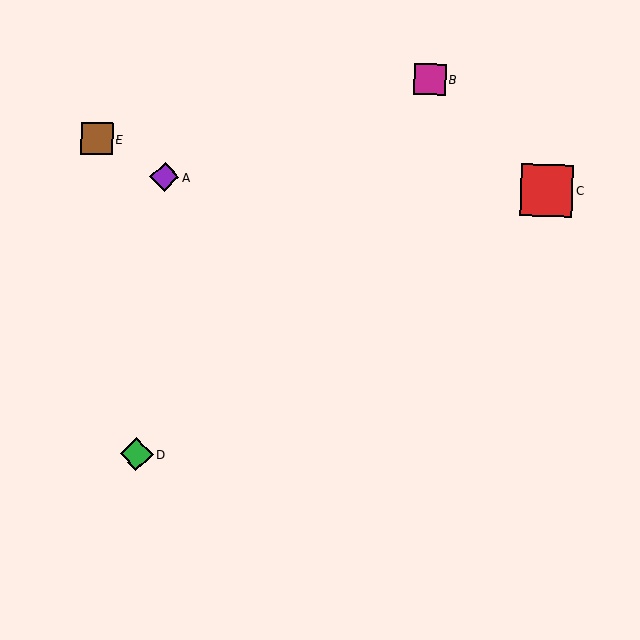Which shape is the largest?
The red square (labeled C) is the largest.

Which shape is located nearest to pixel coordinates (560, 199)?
The red square (labeled C) at (547, 190) is nearest to that location.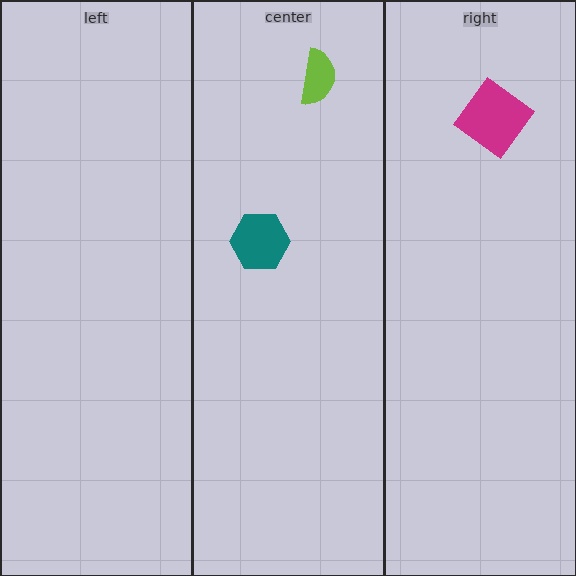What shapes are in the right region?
The magenta diamond.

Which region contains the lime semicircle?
The center region.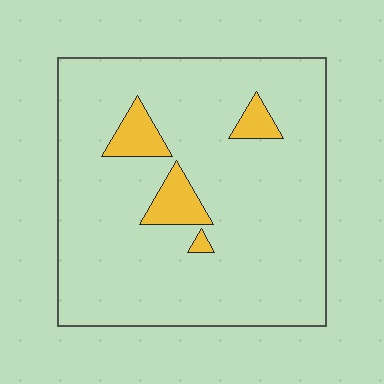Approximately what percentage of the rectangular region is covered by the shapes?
Approximately 10%.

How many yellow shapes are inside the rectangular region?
4.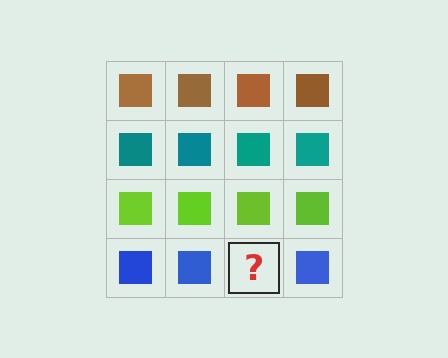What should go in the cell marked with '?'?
The missing cell should contain a blue square.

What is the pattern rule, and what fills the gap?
The rule is that each row has a consistent color. The gap should be filled with a blue square.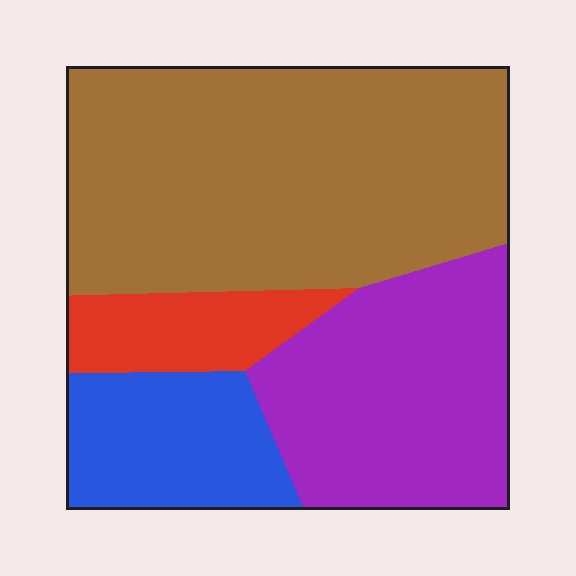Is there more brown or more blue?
Brown.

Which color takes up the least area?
Red, at roughly 10%.